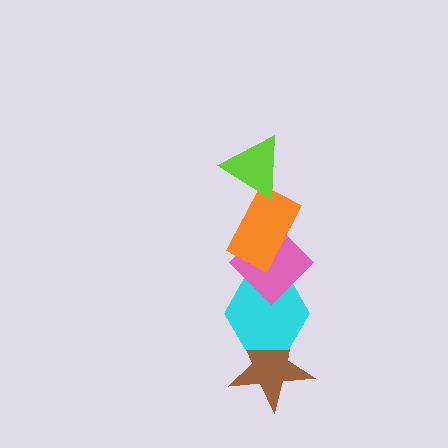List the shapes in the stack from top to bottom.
From top to bottom: the lime triangle, the orange rectangle, the pink diamond, the cyan hexagon, the brown star.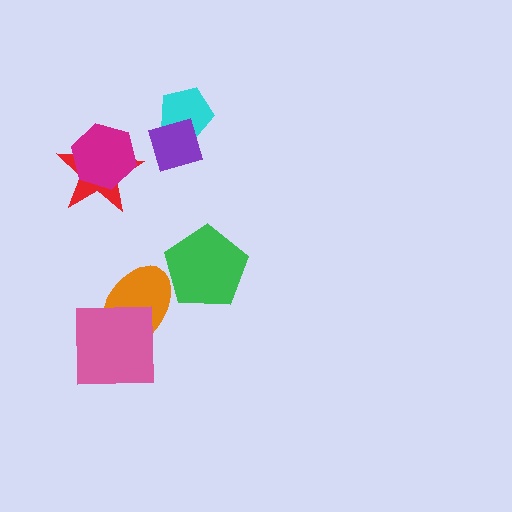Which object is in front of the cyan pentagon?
The purple diamond is in front of the cyan pentagon.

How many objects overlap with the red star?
1 object overlaps with the red star.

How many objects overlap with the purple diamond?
1 object overlaps with the purple diamond.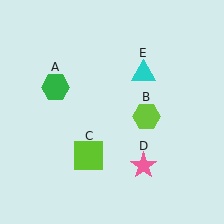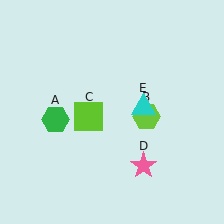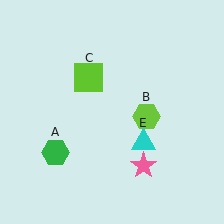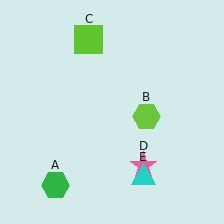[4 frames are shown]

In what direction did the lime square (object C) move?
The lime square (object C) moved up.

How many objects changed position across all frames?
3 objects changed position: green hexagon (object A), lime square (object C), cyan triangle (object E).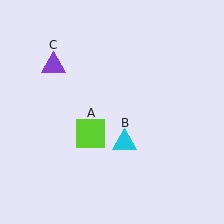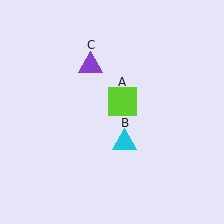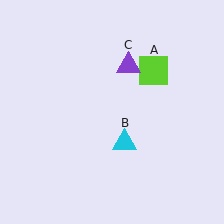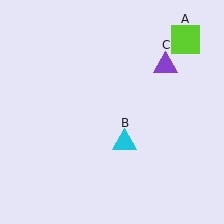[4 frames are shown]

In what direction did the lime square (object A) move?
The lime square (object A) moved up and to the right.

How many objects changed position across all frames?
2 objects changed position: lime square (object A), purple triangle (object C).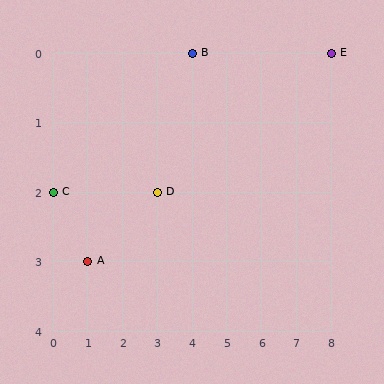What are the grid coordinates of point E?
Point E is at grid coordinates (8, 0).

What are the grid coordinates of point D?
Point D is at grid coordinates (3, 2).